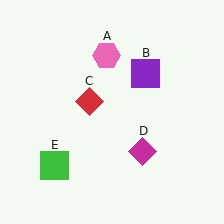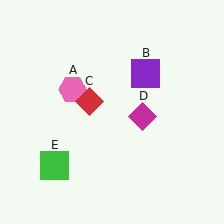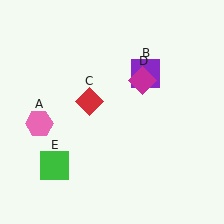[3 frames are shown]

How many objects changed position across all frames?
2 objects changed position: pink hexagon (object A), magenta diamond (object D).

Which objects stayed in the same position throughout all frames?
Purple square (object B) and red diamond (object C) and green square (object E) remained stationary.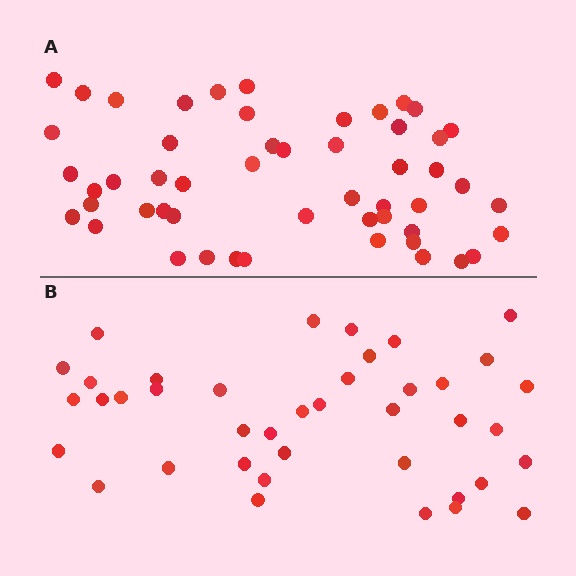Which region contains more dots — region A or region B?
Region A (the top region) has more dots.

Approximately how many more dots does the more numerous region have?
Region A has roughly 12 or so more dots than region B.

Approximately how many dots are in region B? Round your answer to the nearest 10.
About 40 dots.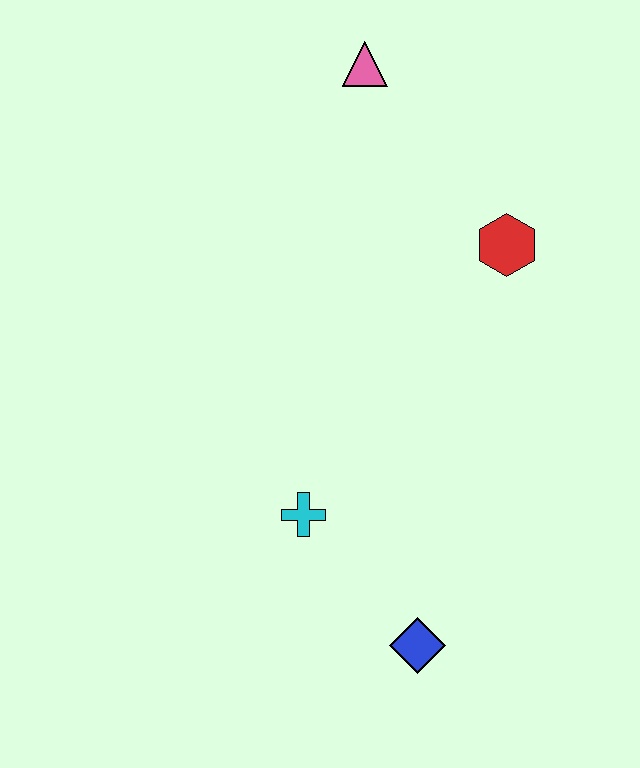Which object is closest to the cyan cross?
The blue diamond is closest to the cyan cross.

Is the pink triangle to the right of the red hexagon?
No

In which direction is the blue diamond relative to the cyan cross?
The blue diamond is below the cyan cross.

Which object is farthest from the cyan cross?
The pink triangle is farthest from the cyan cross.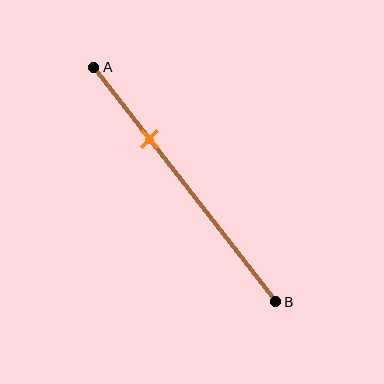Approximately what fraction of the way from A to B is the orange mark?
The orange mark is approximately 30% of the way from A to B.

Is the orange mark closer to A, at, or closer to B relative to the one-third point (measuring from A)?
The orange mark is approximately at the one-third point of segment AB.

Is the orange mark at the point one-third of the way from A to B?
Yes, the mark is approximately at the one-third point.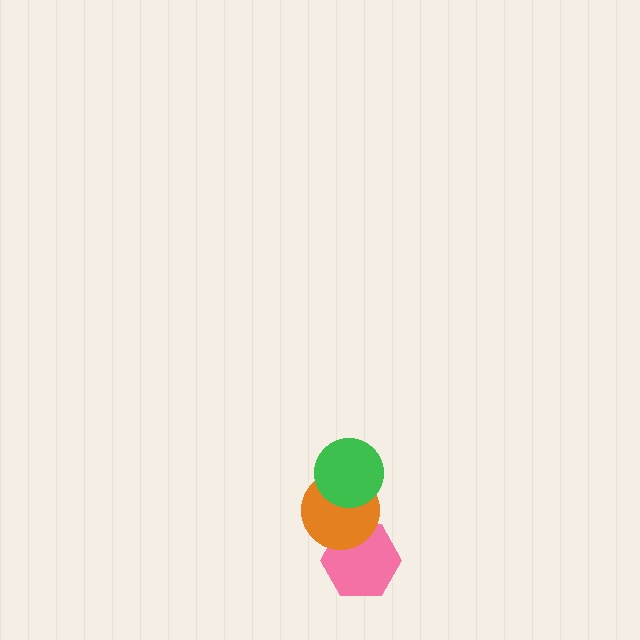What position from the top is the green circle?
The green circle is 1st from the top.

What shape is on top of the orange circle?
The green circle is on top of the orange circle.